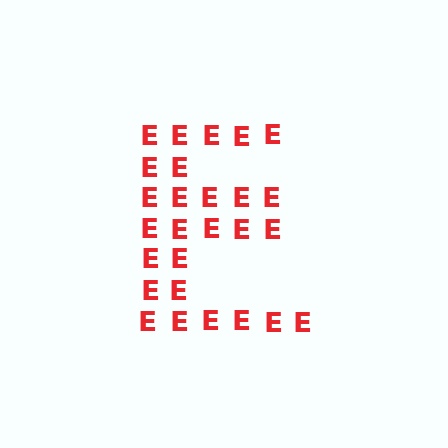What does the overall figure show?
The overall figure shows the letter E.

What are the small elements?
The small elements are letter E's.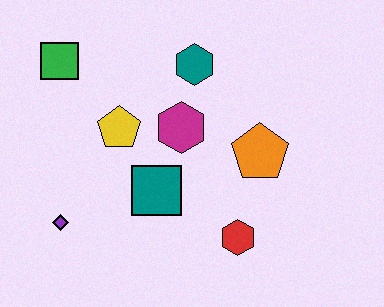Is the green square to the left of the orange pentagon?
Yes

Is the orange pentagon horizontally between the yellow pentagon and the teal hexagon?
No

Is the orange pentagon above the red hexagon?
Yes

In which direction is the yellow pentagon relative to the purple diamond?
The yellow pentagon is above the purple diamond.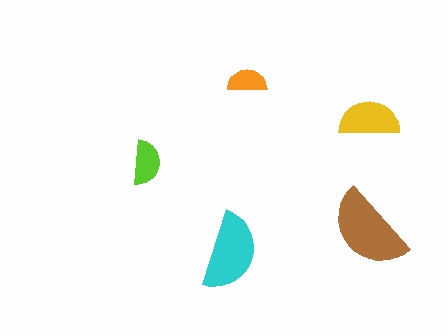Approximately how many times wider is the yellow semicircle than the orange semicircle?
About 1.5 times wider.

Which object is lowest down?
The cyan semicircle is bottommost.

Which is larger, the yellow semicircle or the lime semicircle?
The yellow one.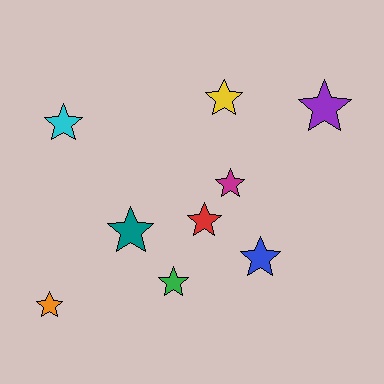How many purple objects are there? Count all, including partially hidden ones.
There is 1 purple object.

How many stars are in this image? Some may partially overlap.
There are 9 stars.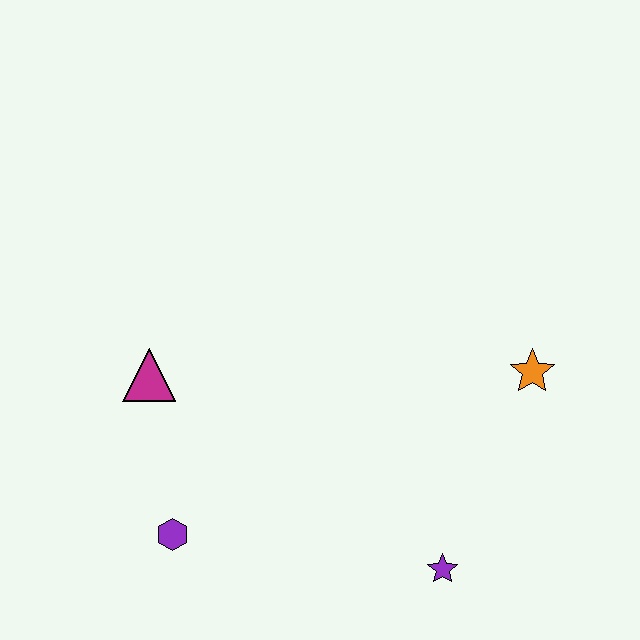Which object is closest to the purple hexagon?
The magenta triangle is closest to the purple hexagon.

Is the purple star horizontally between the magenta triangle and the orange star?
Yes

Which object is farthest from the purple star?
The magenta triangle is farthest from the purple star.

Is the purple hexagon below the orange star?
Yes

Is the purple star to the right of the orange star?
No